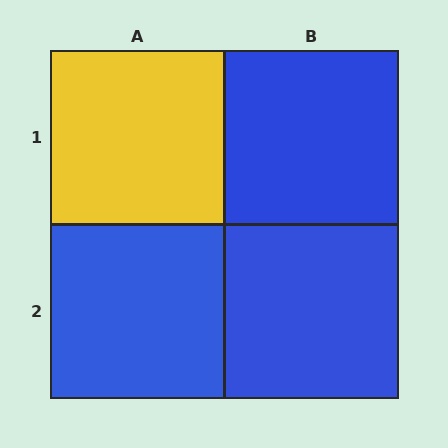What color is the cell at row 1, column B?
Blue.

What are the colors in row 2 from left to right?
Blue, blue.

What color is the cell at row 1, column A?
Yellow.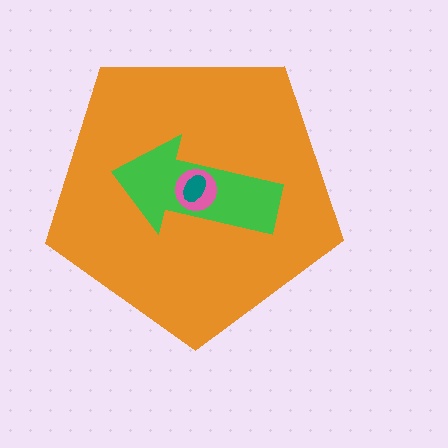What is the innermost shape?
The teal ellipse.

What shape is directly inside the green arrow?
The pink circle.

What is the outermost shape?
The orange pentagon.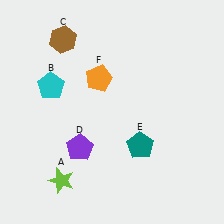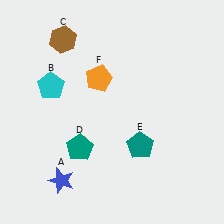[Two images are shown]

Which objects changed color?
A changed from lime to blue. D changed from purple to teal.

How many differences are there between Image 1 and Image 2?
There are 2 differences between the two images.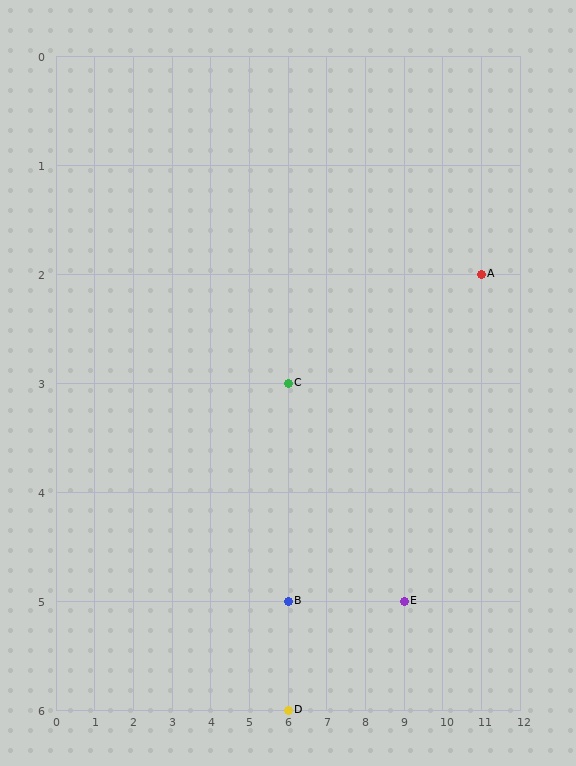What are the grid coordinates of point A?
Point A is at grid coordinates (11, 2).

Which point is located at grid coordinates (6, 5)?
Point B is at (6, 5).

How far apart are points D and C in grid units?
Points D and C are 3 rows apart.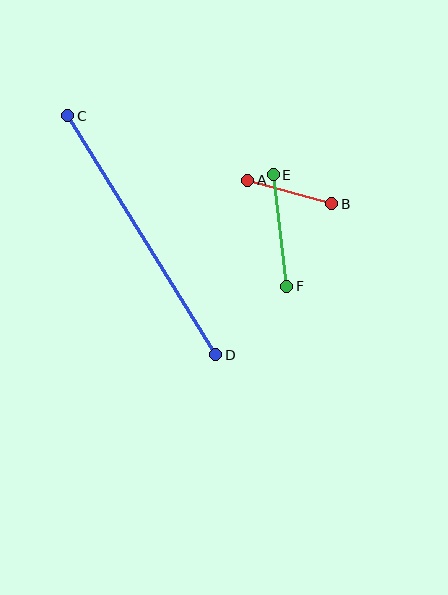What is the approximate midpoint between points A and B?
The midpoint is at approximately (290, 192) pixels.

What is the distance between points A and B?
The distance is approximately 87 pixels.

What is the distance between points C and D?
The distance is approximately 281 pixels.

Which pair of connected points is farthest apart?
Points C and D are farthest apart.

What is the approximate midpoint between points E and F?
The midpoint is at approximately (280, 230) pixels.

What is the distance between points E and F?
The distance is approximately 112 pixels.